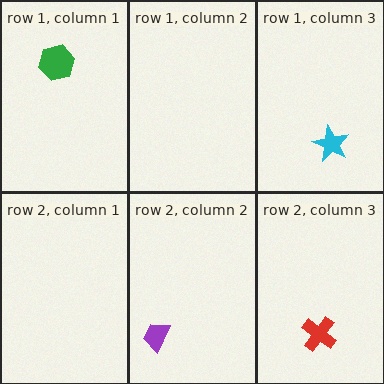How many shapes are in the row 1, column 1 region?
1.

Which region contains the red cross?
The row 2, column 3 region.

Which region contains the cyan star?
The row 1, column 3 region.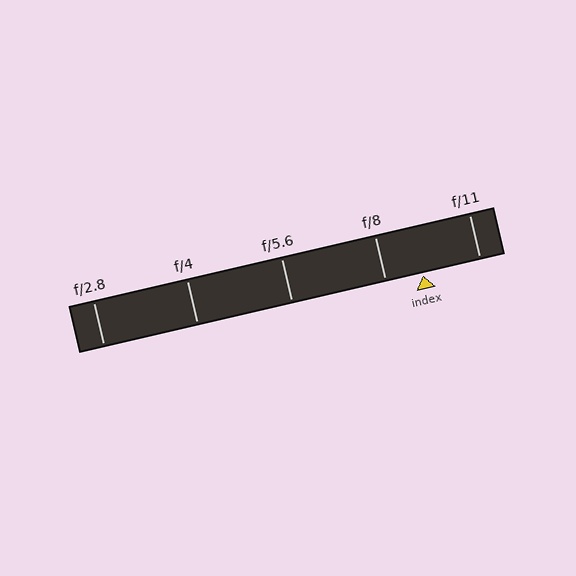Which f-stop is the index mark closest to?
The index mark is closest to f/8.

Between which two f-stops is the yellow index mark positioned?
The index mark is between f/8 and f/11.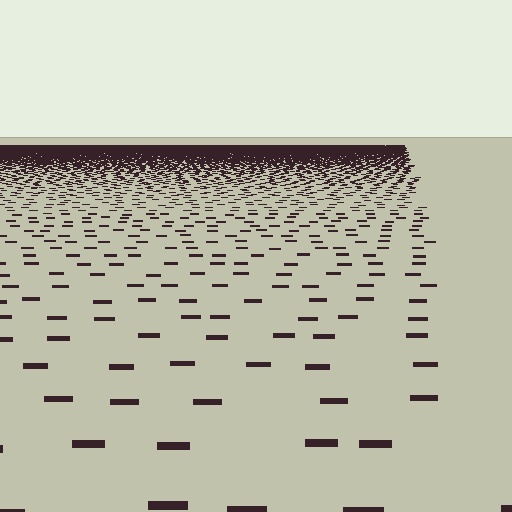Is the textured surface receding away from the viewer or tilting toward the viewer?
The surface is receding away from the viewer. Texture elements get smaller and denser toward the top.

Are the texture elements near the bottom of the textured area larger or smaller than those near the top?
Larger. Near the bottom, elements are closer to the viewer and appear at a bigger on-screen size.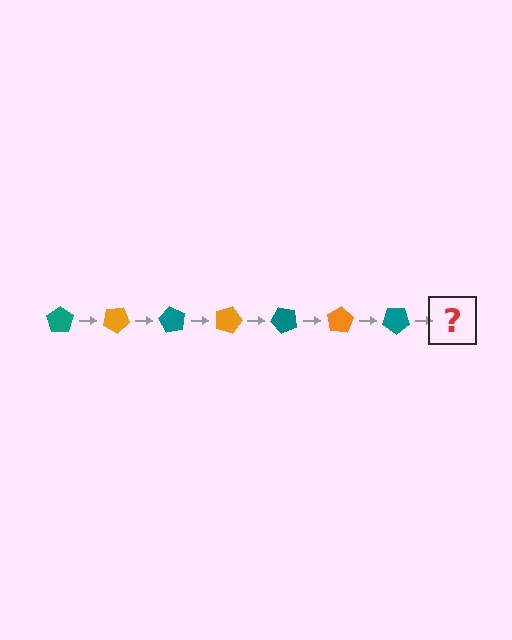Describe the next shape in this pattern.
It should be an orange pentagon, rotated 210 degrees from the start.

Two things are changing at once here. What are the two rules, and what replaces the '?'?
The two rules are that it rotates 30 degrees each step and the color cycles through teal and orange. The '?' should be an orange pentagon, rotated 210 degrees from the start.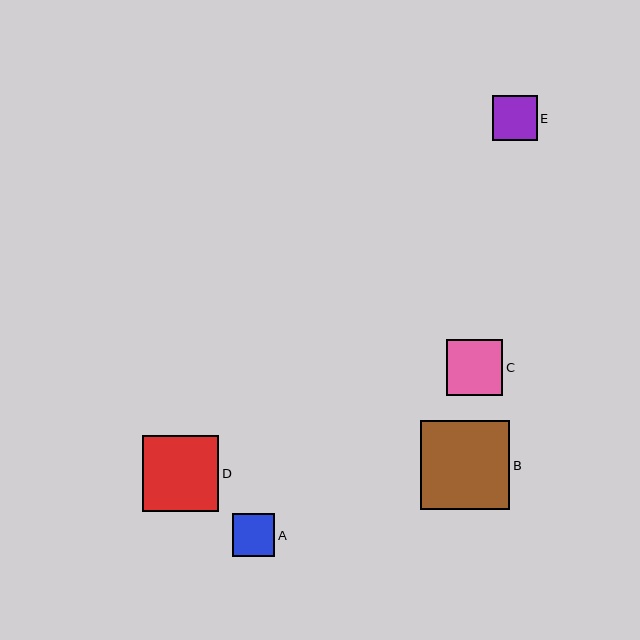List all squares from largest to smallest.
From largest to smallest: B, D, C, E, A.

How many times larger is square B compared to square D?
Square B is approximately 1.2 times the size of square D.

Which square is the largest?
Square B is the largest with a size of approximately 89 pixels.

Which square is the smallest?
Square A is the smallest with a size of approximately 43 pixels.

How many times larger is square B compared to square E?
Square B is approximately 2.0 times the size of square E.